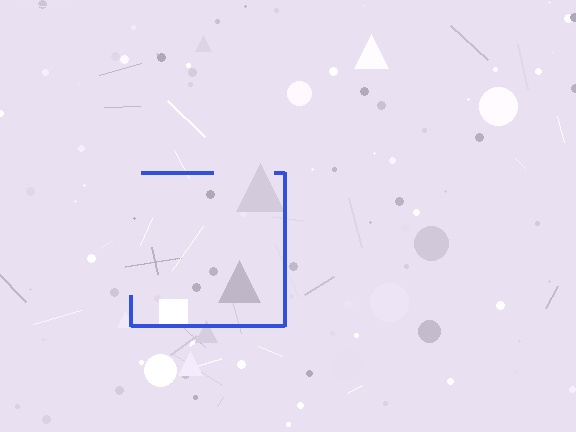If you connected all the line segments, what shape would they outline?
They would outline a square.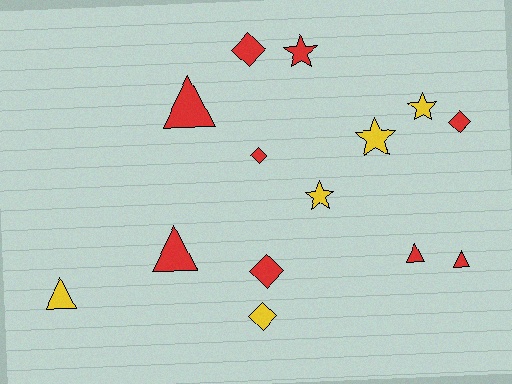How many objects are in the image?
There are 14 objects.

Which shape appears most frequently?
Diamond, with 5 objects.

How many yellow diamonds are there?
There is 1 yellow diamond.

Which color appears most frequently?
Red, with 9 objects.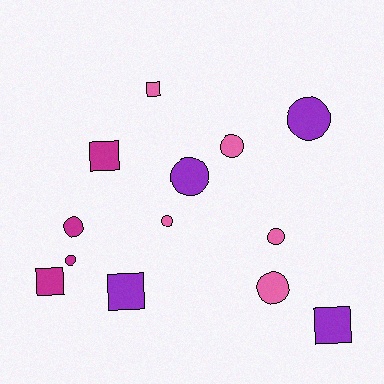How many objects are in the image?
There are 13 objects.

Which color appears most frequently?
Pink, with 5 objects.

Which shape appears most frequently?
Circle, with 8 objects.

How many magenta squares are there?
There are 2 magenta squares.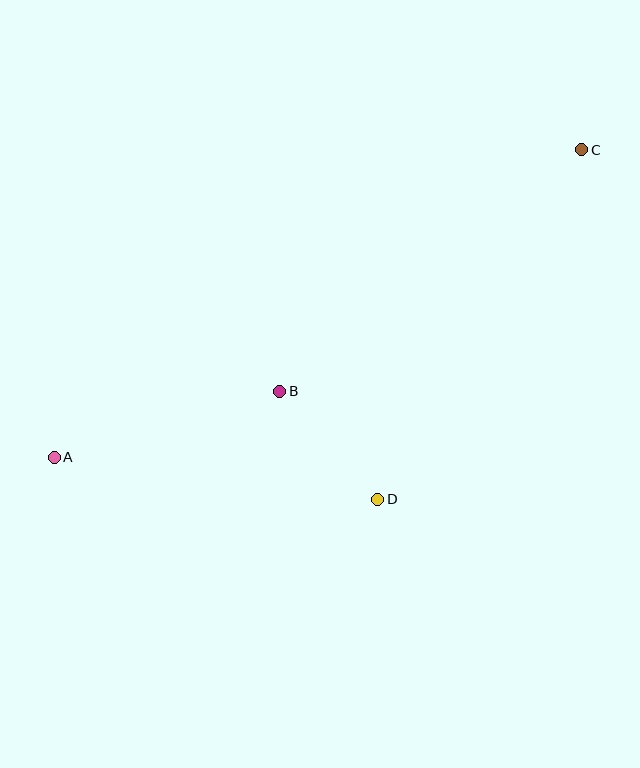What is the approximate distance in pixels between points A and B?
The distance between A and B is approximately 235 pixels.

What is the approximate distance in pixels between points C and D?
The distance between C and D is approximately 405 pixels.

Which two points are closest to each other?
Points B and D are closest to each other.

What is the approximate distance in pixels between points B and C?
The distance between B and C is approximately 386 pixels.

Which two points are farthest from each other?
Points A and C are farthest from each other.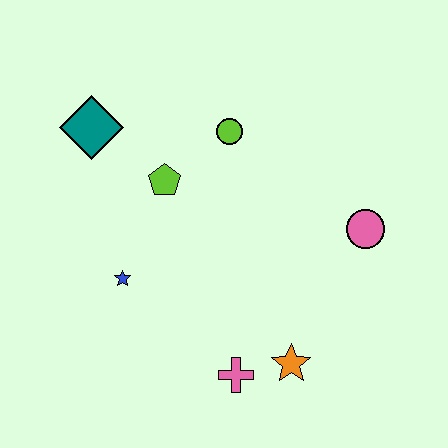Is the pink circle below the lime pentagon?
Yes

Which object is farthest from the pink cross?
The teal diamond is farthest from the pink cross.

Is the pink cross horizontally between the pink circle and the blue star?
Yes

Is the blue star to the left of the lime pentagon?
Yes